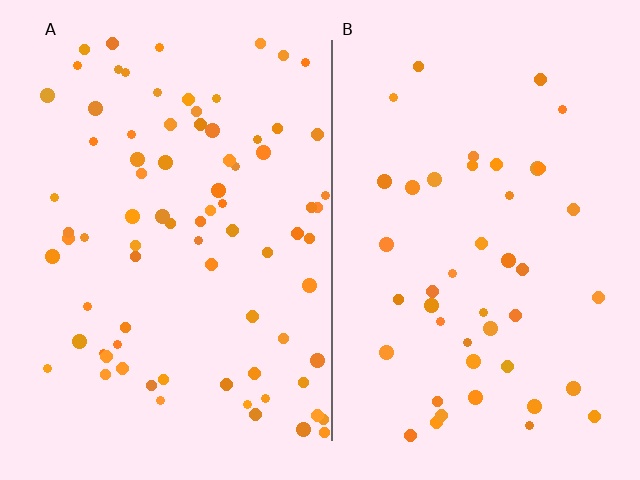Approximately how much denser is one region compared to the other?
Approximately 1.8× — region A over region B.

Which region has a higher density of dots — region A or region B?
A (the left).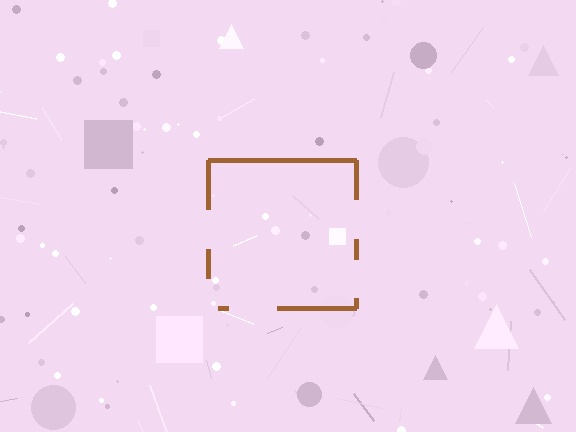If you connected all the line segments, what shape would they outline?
They would outline a square.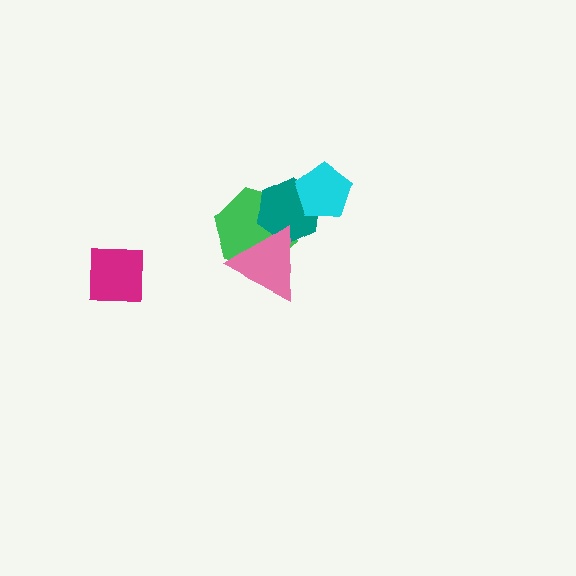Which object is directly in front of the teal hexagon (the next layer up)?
The cyan pentagon is directly in front of the teal hexagon.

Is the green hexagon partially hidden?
Yes, it is partially covered by another shape.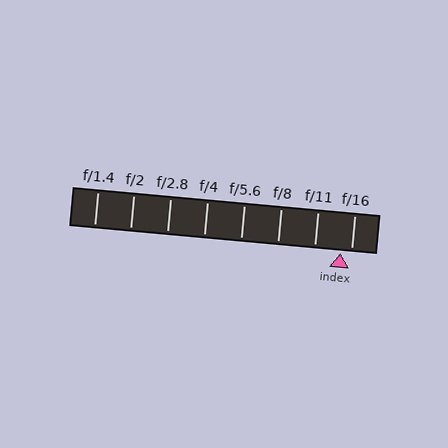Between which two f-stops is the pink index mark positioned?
The index mark is between f/11 and f/16.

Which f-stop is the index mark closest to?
The index mark is closest to f/16.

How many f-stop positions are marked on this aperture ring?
There are 8 f-stop positions marked.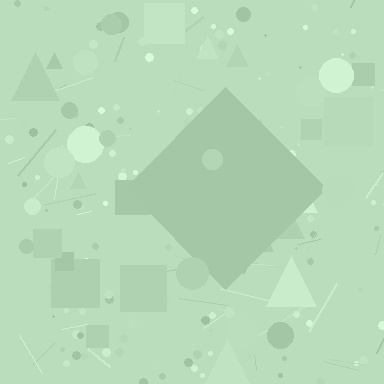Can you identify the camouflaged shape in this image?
The camouflaged shape is a diamond.